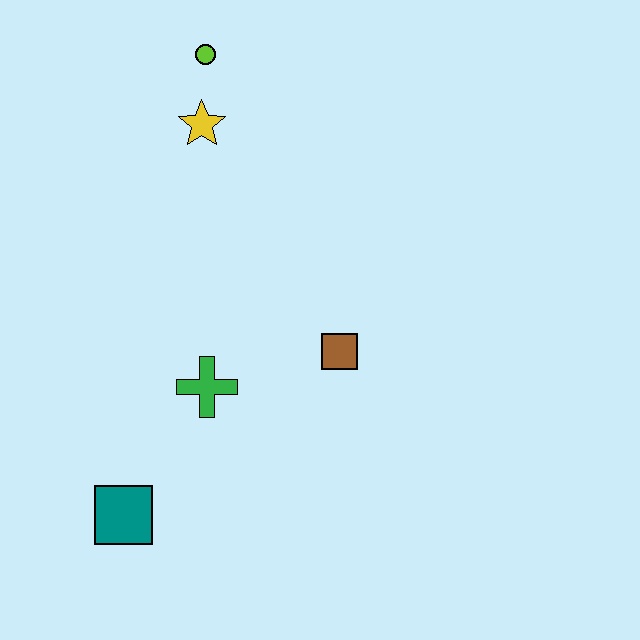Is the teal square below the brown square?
Yes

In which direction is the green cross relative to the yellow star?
The green cross is below the yellow star.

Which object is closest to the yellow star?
The lime circle is closest to the yellow star.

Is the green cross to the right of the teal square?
Yes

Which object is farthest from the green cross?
The lime circle is farthest from the green cross.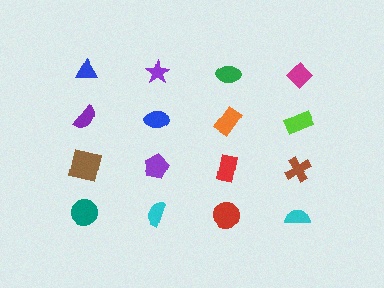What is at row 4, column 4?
A cyan semicircle.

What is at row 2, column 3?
An orange rectangle.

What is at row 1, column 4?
A magenta diamond.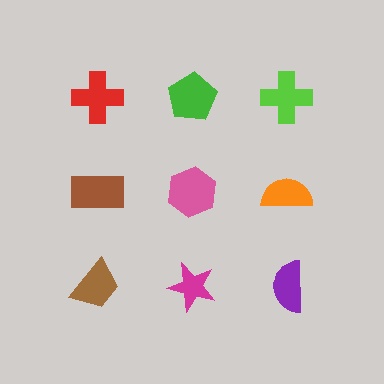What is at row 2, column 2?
A pink hexagon.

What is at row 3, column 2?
A magenta star.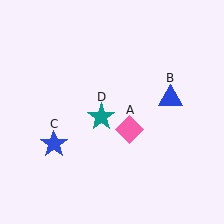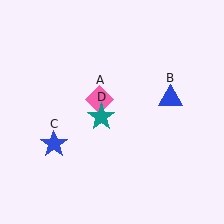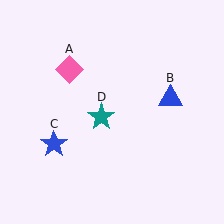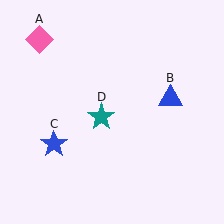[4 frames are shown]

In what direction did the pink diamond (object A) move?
The pink diamond (object A) moved up and to the left.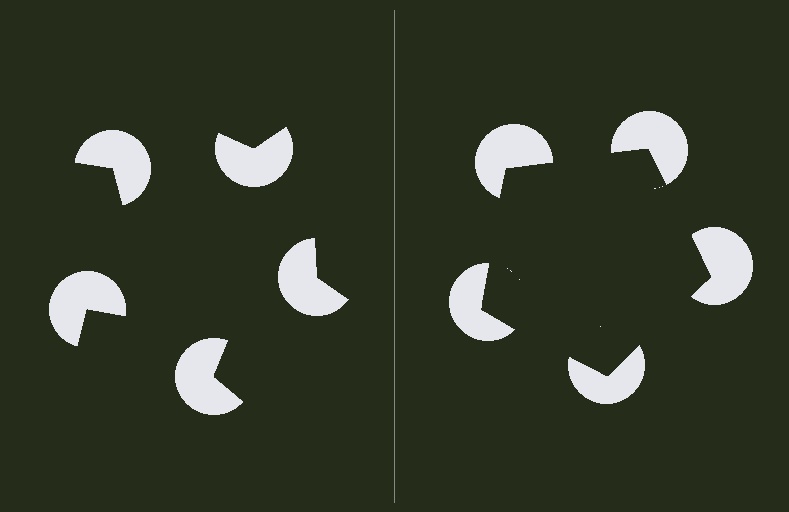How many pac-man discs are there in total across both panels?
10 — 5 on each side.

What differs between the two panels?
The pac-man discs are positioned identically on both sides; only the wedge orientations differ. On the right they align to a pentagon; on the left they are misaligned.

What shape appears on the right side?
An illusory pentagon.